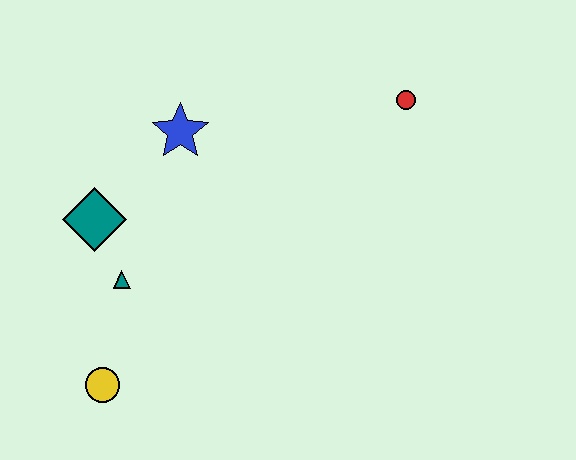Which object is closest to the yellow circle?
The teal triangle is closest to the yellow circle.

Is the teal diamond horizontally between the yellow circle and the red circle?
No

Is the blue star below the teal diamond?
No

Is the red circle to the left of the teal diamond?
No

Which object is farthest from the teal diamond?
The red circle is farthest from the teal diamond.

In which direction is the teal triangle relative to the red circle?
The teal triangle is to the left of the red circle.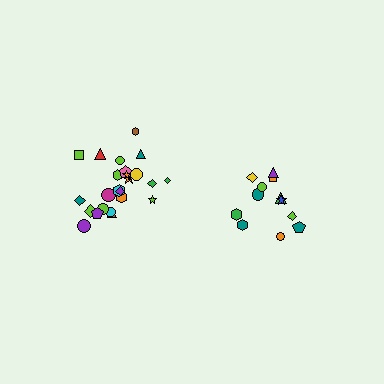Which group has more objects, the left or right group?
The left group.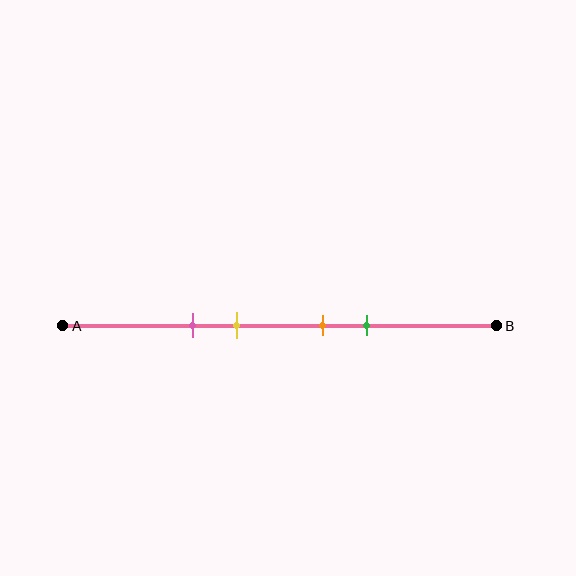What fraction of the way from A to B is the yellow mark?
The yellow mark is approximately 40% (0.4) of the way from A to B.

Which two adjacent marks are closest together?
The orange and green marks are the closest adjacent pair.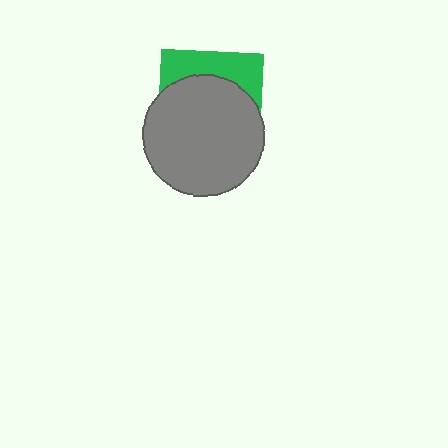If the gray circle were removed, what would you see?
You would see the complete green square.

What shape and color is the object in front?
The object in front is a gray circle.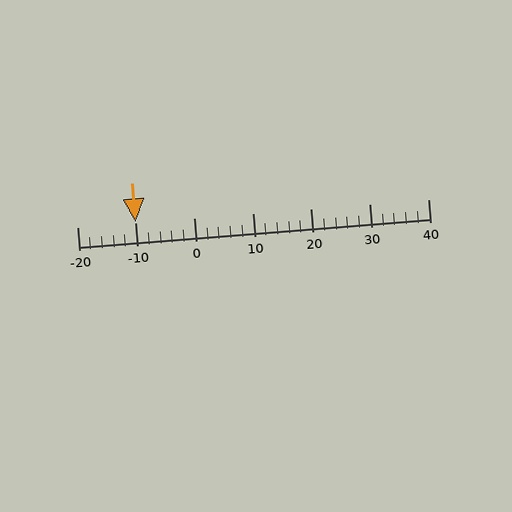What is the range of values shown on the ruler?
The ruler shows values from -20 to 40.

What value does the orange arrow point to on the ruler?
The orange arrow points to approximately -10.